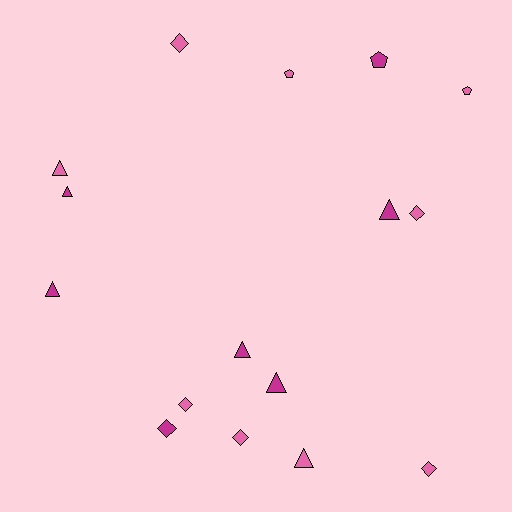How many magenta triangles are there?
There are 5 magenta triangles.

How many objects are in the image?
There are 16 objects.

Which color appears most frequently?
Pink, with 9 objects.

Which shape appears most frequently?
Triangle, with 7 objects.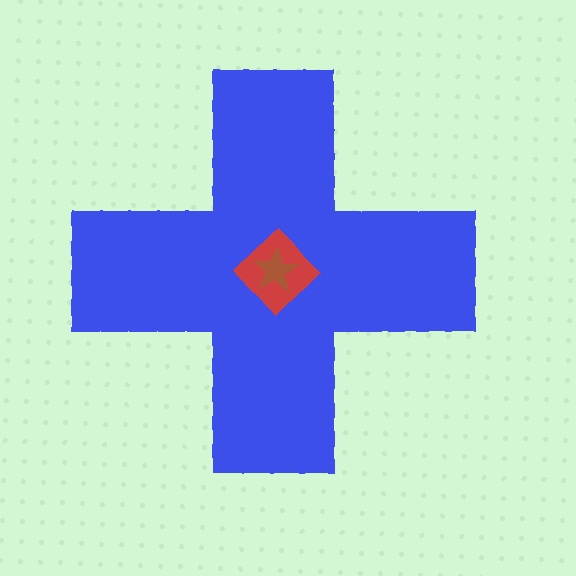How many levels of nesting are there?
3.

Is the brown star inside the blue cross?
Yes.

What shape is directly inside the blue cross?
The red diamond.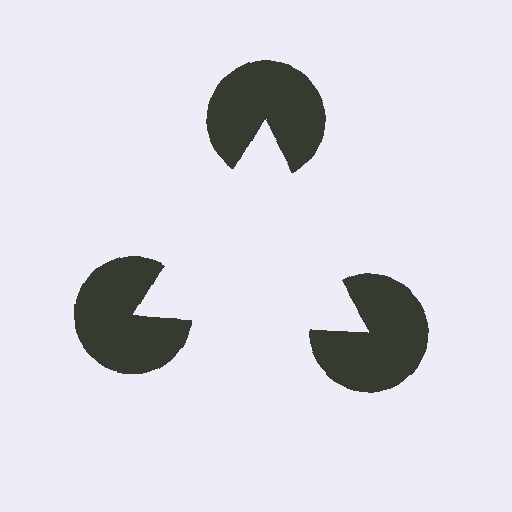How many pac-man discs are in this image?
There are 3 — one at each vertex of the illusory triangle.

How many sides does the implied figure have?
3 sides.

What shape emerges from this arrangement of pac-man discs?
An illusory triangle — its edges are inferred from the aligned wedge cuts in the pac-man discs, not physically drawn.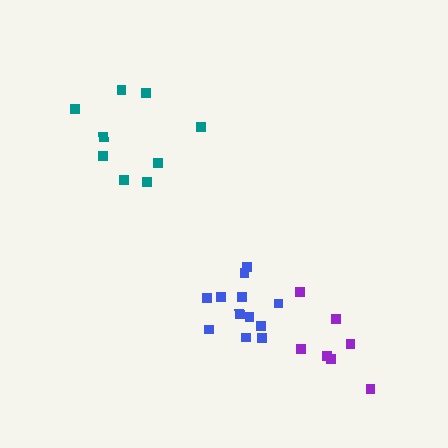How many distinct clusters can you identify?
There are 3 distinct clusters.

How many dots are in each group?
Group 1: 12 dots, Group 2: 7 dots, Group 3: 9 dots (28 total).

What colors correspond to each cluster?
The clusters are colored: blue, purple, teal.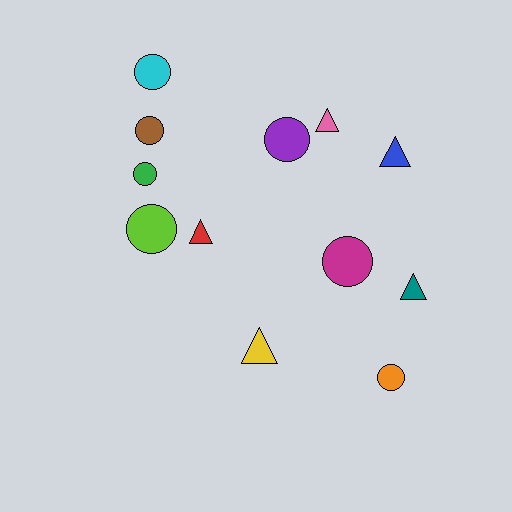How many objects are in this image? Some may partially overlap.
There are 12 objects.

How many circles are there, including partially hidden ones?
There are 7 circles.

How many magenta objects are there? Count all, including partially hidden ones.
There is 1 magenta object.